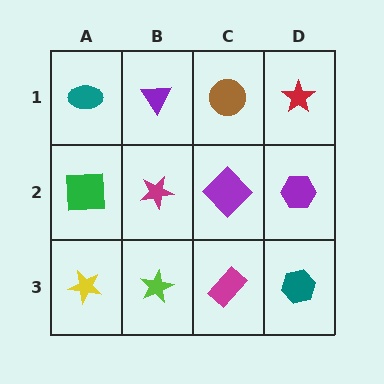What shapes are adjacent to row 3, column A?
A green square (row 2, column A), a lime star (row 3, column B).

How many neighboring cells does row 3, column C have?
3.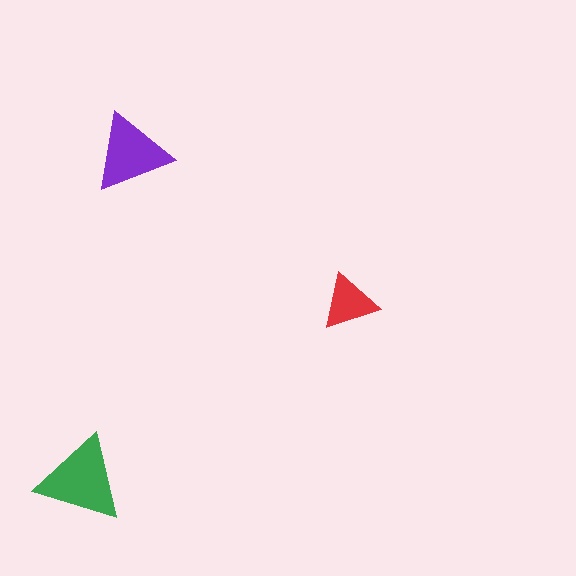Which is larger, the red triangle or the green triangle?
The green one.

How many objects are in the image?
There are 3 objects in the image.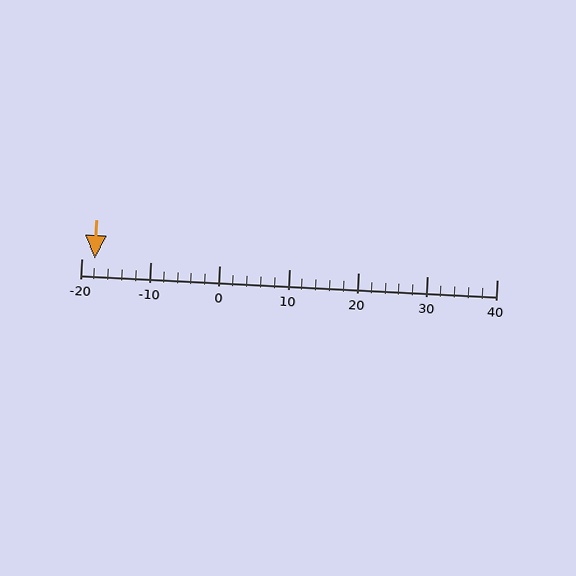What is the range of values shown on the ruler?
The ruler shows values from -20 to 40.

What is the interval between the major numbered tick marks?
The major tick marks are spaced 10 units apart.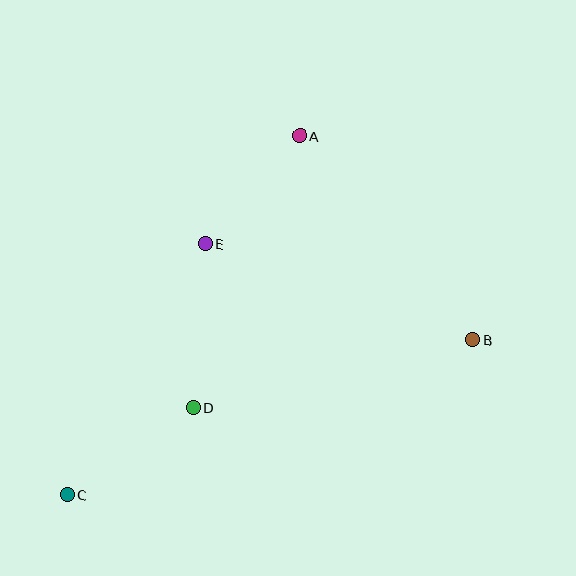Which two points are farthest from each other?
Points B and C are farthest from each other.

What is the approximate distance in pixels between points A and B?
The distance between A and B is approximately 268 pixels.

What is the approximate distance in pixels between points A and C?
The distance between A and C is approximately 427 pixels.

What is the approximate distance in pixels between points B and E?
The distance between B and E is approximately 284 pixels.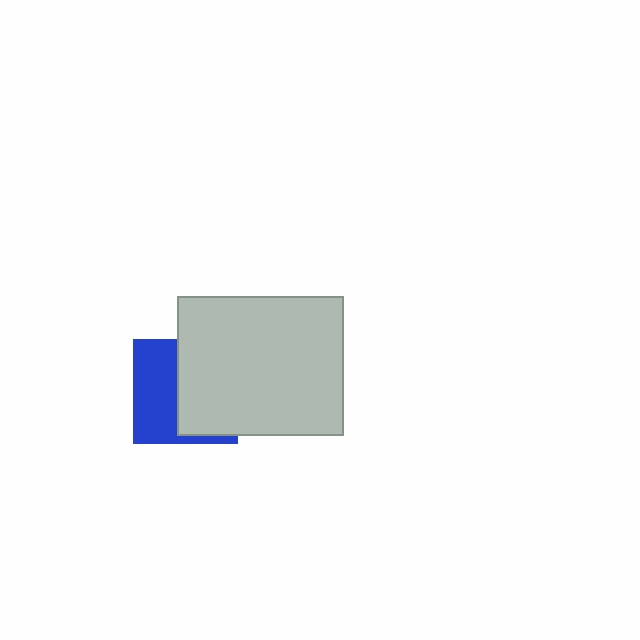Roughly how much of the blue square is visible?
About half of it is visible (roughly 47%).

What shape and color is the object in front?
The object in front is a light gray rectangle.